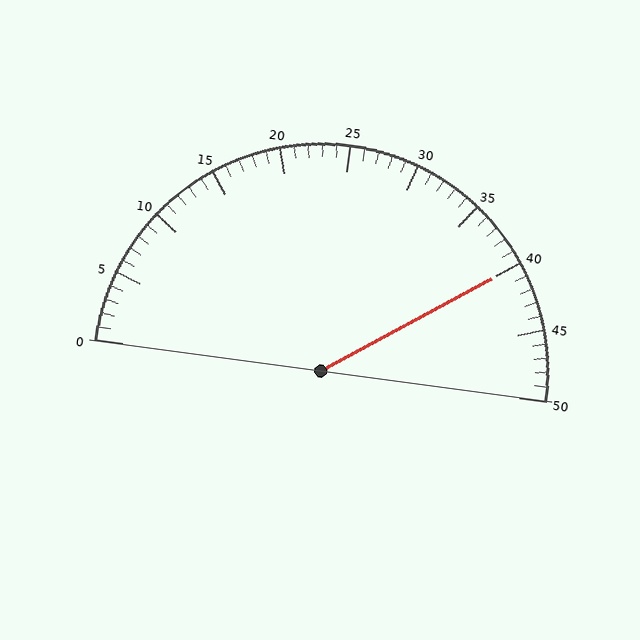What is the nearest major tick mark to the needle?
The nearest major tick mark is 40.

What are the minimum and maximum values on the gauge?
The gauge ranges from 0 to 50.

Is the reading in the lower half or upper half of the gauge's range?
The reading is in the upper half of the range (0 to 50).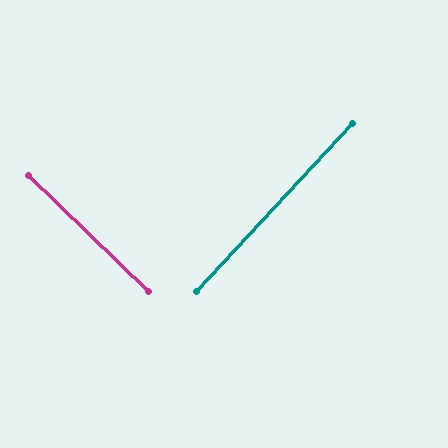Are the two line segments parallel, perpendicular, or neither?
Perpendicular — they meet at approximately 89°.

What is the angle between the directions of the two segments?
Approximately 89 degrees.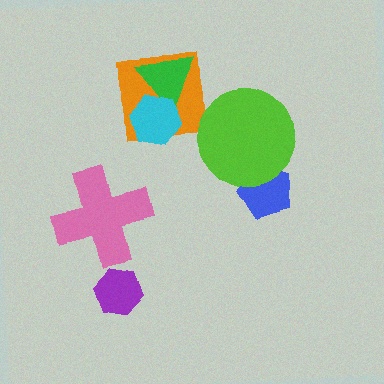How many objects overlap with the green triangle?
2 objects overlap with the green triangle.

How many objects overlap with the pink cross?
0 objects overlap with the pink cross.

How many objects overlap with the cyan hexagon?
2 objects overlap with the cyan hexagon.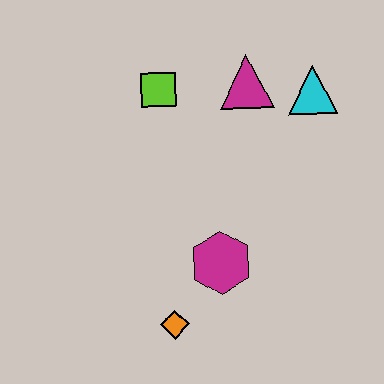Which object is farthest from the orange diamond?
The cyan triangle is farthest from the orange diamond.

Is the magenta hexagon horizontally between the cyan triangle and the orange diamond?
Yes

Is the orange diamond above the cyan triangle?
No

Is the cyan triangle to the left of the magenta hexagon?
No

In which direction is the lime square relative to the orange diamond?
The lime square is above the orange diamond.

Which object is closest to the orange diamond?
The magenta hexagon is closest to the orange diamond.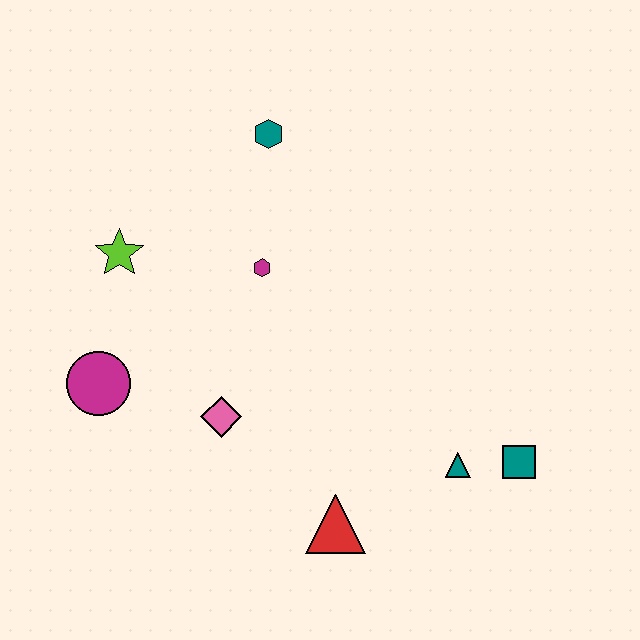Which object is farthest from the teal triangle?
The lime star is farthest from the teal triangle.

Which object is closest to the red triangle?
The teal triangle is closest to the red triangle.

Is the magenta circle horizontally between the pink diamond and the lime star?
No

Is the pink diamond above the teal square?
Yes